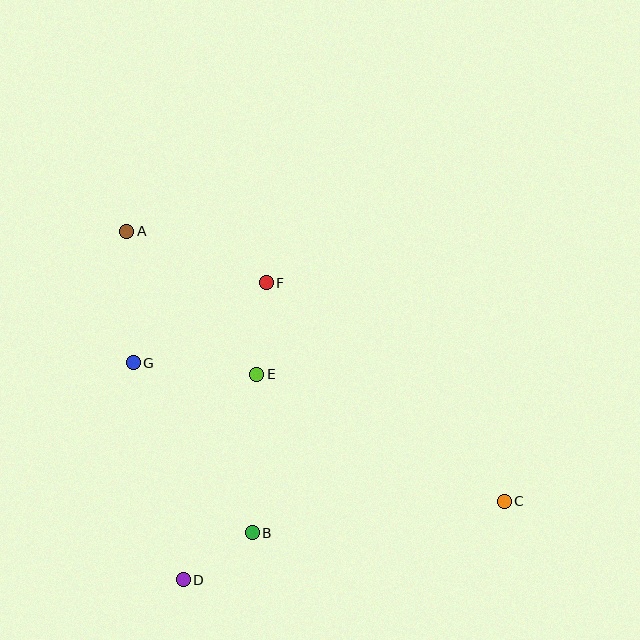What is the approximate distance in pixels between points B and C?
The distance between B and C is approximately 254 pixels.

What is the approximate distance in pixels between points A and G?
The distance between A and G is approximately 132 pixels.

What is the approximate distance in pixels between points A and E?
The distance between A and E is approximately 193 pixels.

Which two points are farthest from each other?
Points A and C are farthest from each other.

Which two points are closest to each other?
Points B and D are closest to each other.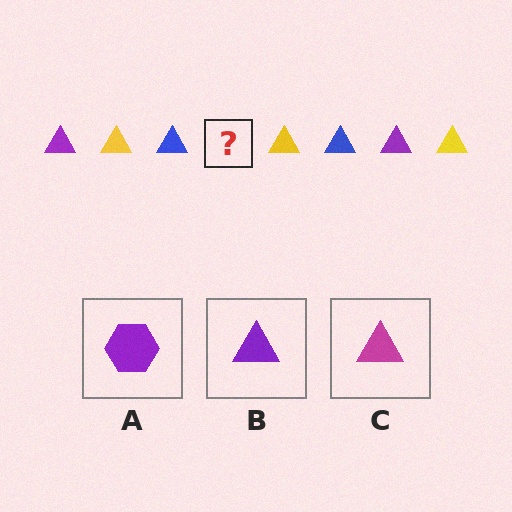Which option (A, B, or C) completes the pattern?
B.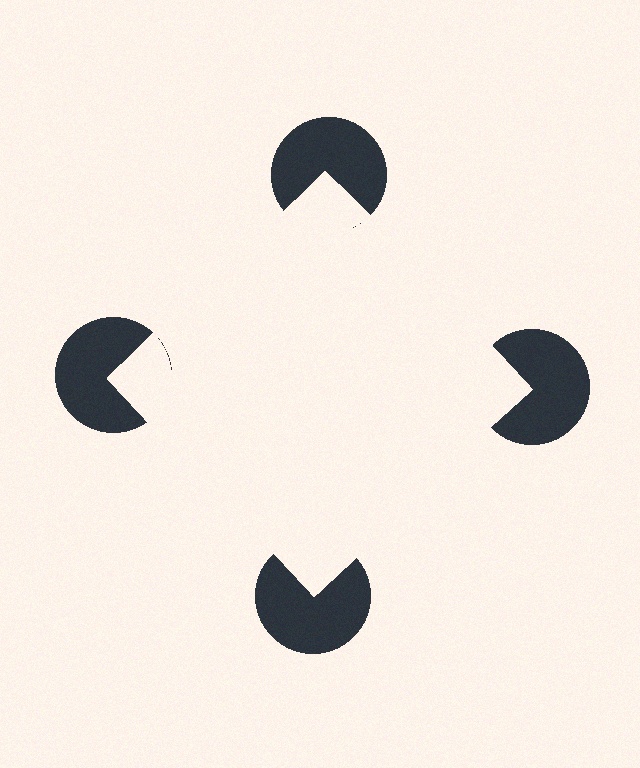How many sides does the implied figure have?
4 sides.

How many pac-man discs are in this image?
There are 4 — one at each vertex of the illusory square.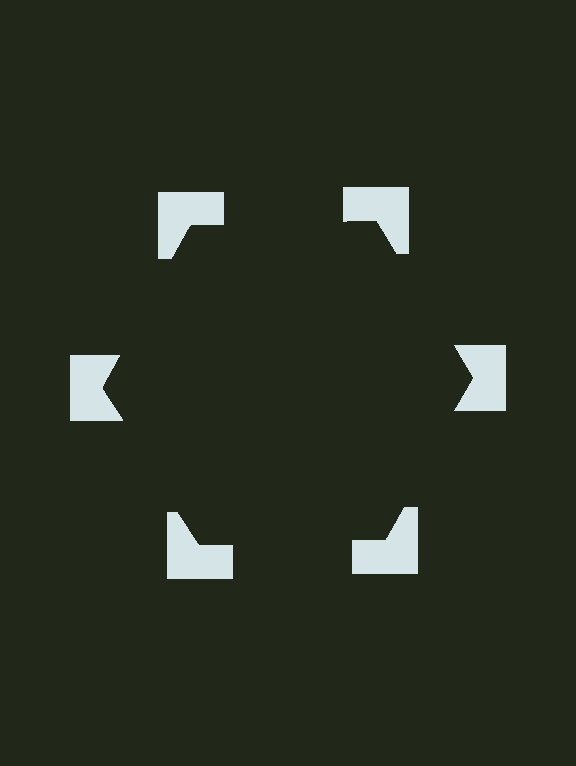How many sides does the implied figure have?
6 sides.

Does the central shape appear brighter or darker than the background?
It typically appears slightly darker than the background, even though no actual brightness change is drawn.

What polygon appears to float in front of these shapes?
An illusory hexagon — its edges are inferred from the aligned wedge cuts in the notched squares, not physically drawn.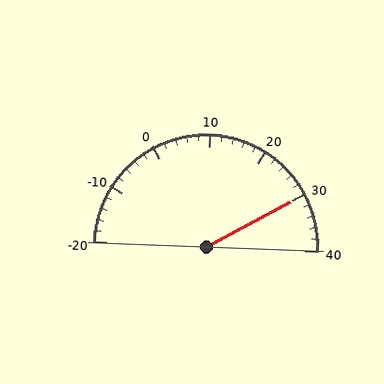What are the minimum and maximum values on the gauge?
The gauge ranges from -20 to 40.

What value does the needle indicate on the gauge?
The needle indicates approximately 30.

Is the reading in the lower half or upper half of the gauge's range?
The reading is in the upper half of the range (-20 to 40).